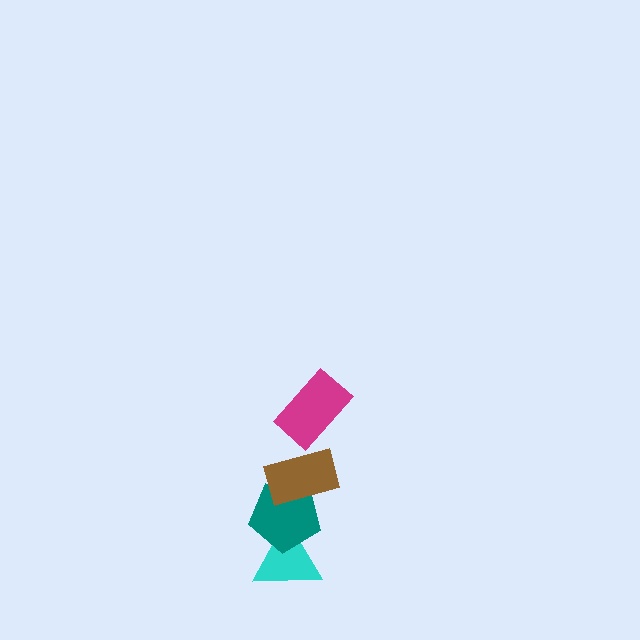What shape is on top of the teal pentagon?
The brown rectangle is on top of the teal pentagon.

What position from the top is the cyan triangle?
The cyan triangle is 4th from the top.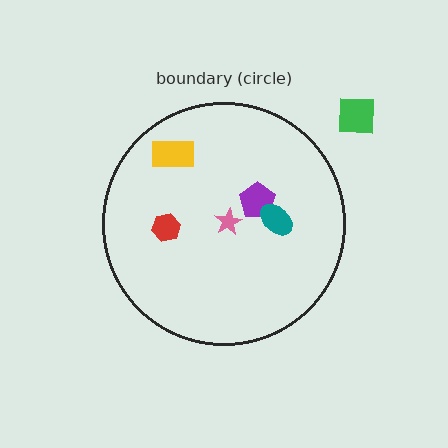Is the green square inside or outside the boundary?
Outside.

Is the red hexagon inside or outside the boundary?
Inside.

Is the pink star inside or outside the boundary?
Inside.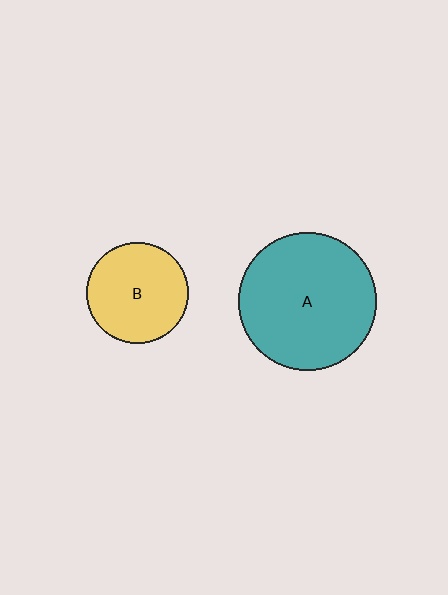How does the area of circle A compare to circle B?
Approximately 1.9 times.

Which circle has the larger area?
Circle A (teal).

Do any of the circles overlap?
No, none of the circles overlap.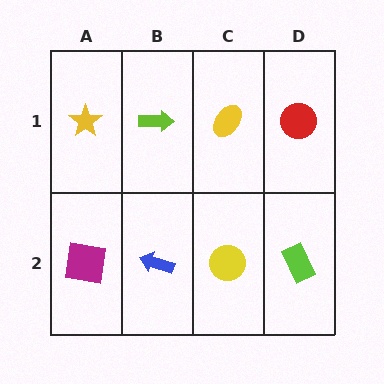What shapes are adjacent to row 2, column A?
A yellow star (row 1, column A), a blue arrow (row 2, column B).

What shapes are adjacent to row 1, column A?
A magenta square (row 2, column A), a lime arrow (row 1, column B).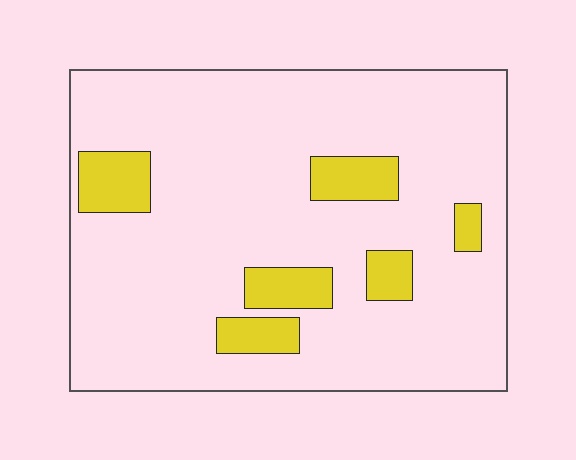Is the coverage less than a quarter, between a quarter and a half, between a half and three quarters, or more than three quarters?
Less than a quarter.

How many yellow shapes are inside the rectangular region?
6.